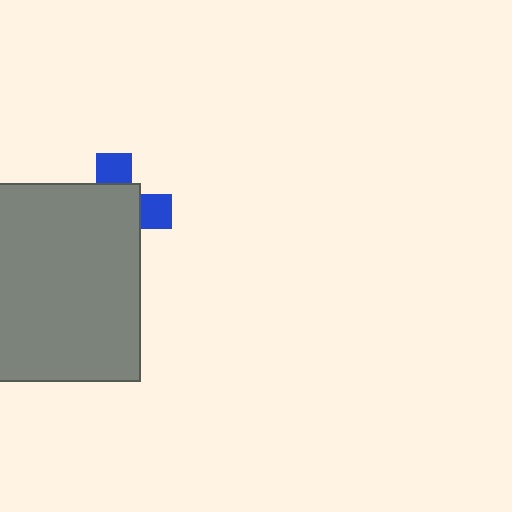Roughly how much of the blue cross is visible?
A small part of it is visible (roughly 31%).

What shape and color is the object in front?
The object in front is a gray rectangle.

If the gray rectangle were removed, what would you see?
You would see the complete blue cross.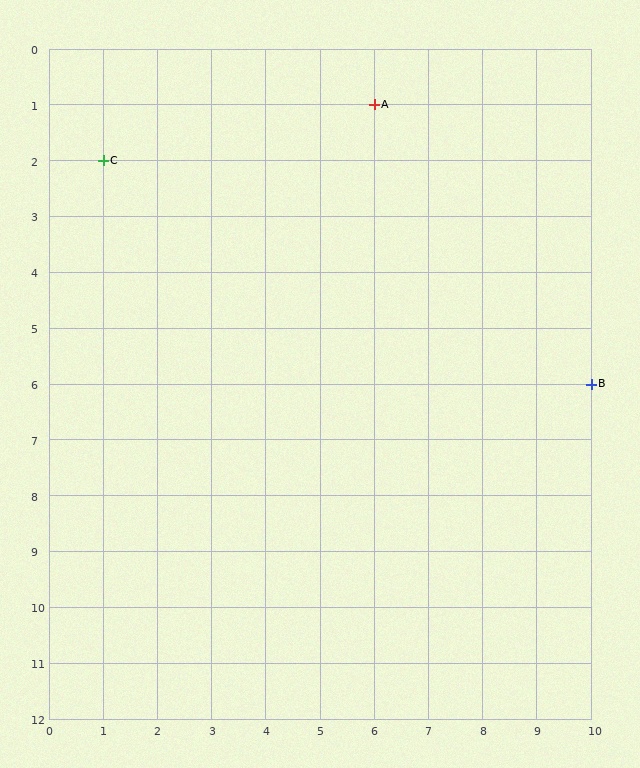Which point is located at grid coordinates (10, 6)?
Point B is at (10, 6).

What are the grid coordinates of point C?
Point C is at grid coordinates (1, 2).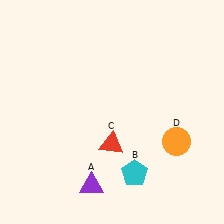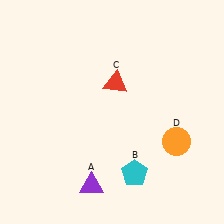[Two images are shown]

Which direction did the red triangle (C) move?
The red triangle (C) moved up.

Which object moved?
The red triangle (C) moved up.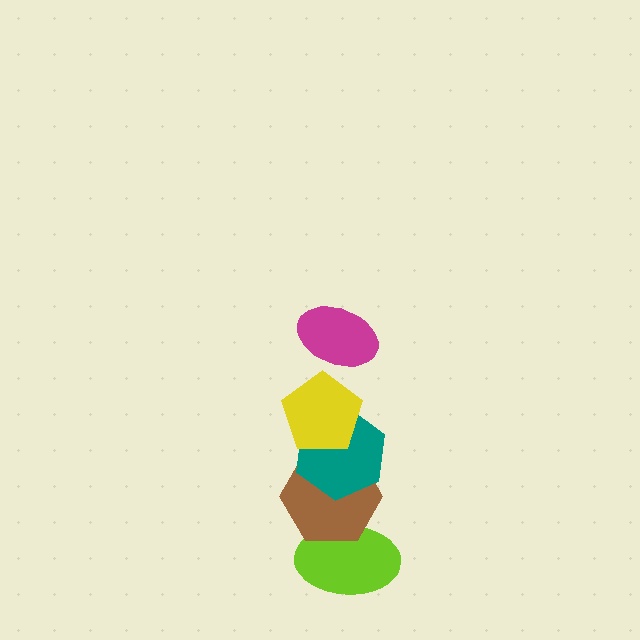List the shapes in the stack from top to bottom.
From top to bottom: the magenta ellipse, the yellow pentagon, the teal hexagon, the brown hexagon, the lime ellipse.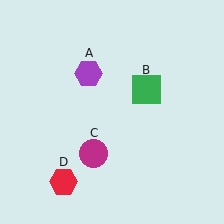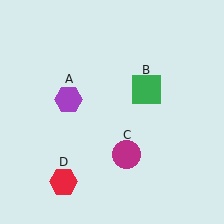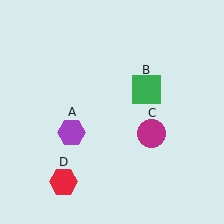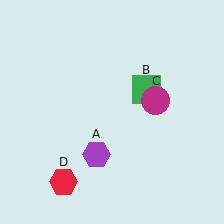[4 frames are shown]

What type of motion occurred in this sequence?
The purple hexagon (object A), magenta circle (object C) rotated counterclockwise around the center of the scene.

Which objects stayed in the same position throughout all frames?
Green square (object B) and red hexagon (object D) remained stationary.